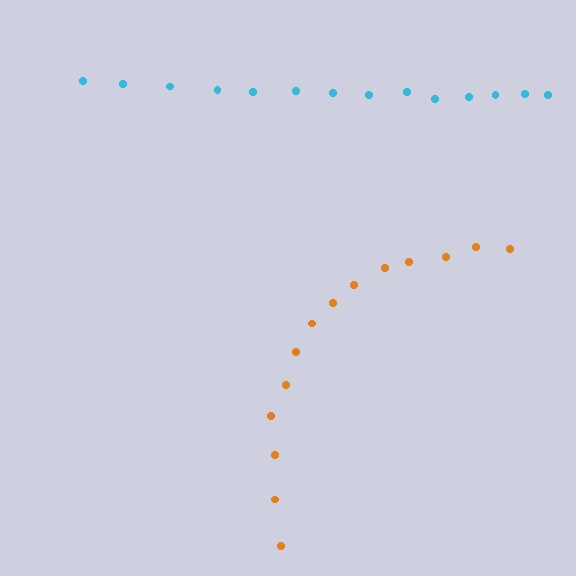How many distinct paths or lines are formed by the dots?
There are 2 distinct paths.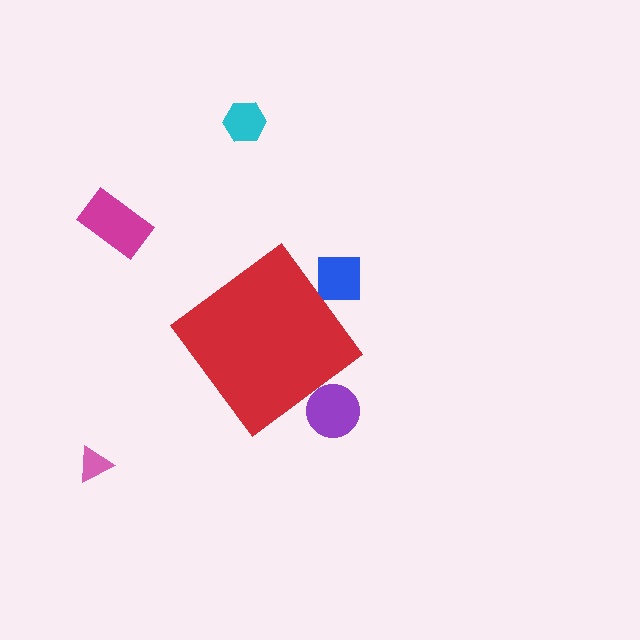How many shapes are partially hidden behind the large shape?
2 shapes are partially hidden.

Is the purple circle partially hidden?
Yes, the purple circle is partially hidden behind the red diamond.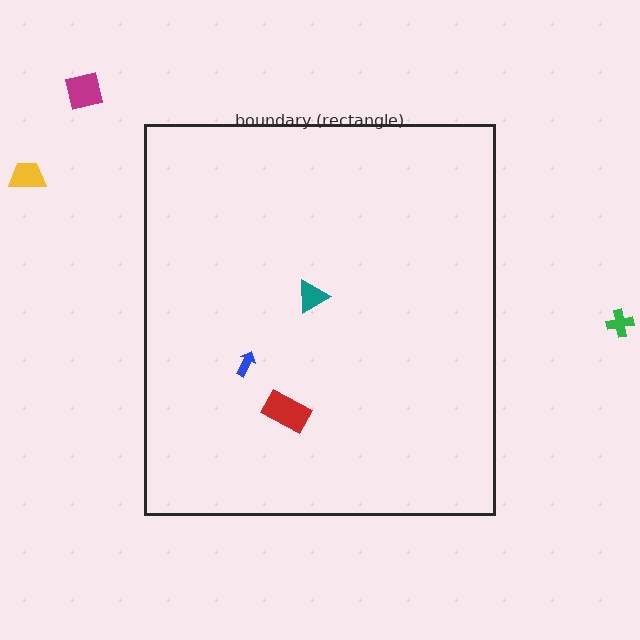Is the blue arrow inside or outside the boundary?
Inside.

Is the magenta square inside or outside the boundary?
Outside.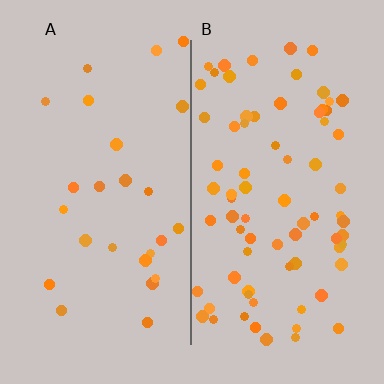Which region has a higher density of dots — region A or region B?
B (the right).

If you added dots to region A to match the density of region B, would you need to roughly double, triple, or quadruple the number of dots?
Approximately triple.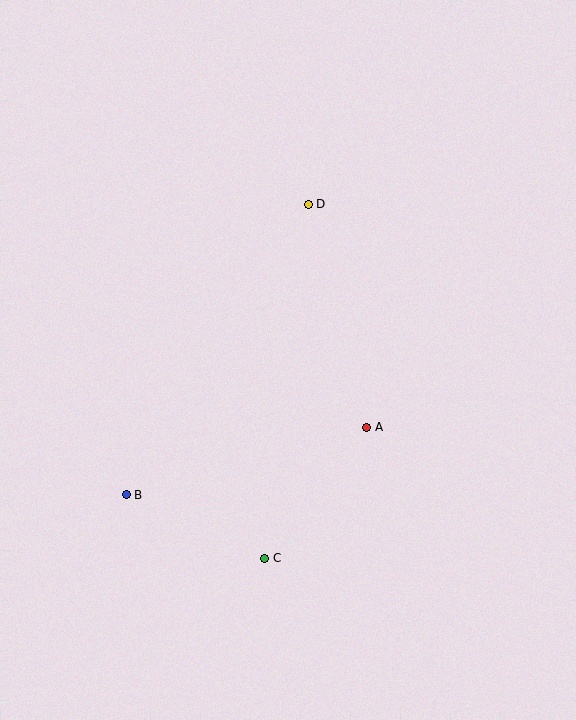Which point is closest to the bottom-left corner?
Point B is closest to the bottom-left corner.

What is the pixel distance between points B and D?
The distance between B and D is 343 pixels.